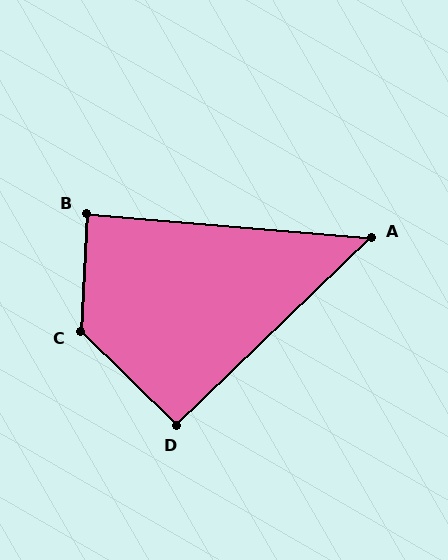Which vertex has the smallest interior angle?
A, at approximately 49 degrees.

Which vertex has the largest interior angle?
C, at approximately 131 degrees.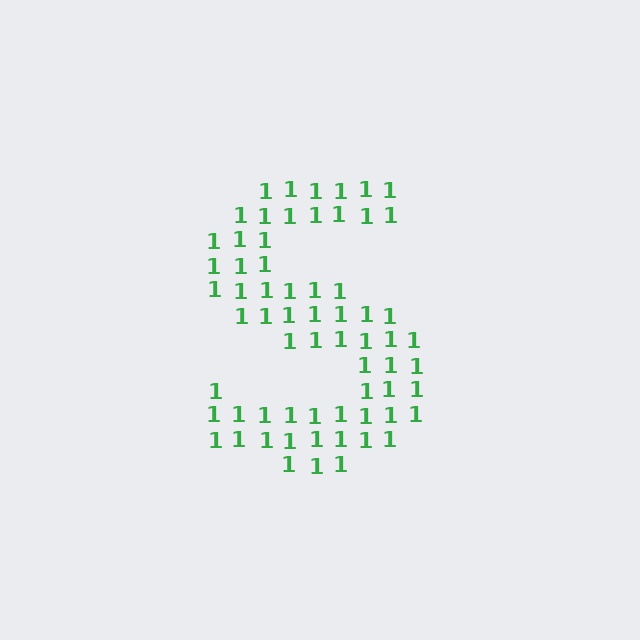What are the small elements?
The small elements are digit 1's.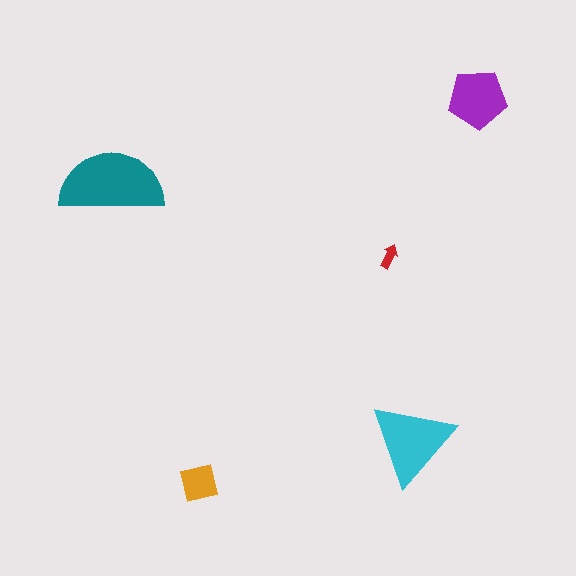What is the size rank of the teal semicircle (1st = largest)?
1st.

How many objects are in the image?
There are 5 objects in the image.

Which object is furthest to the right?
The purple pentagon is rightmost.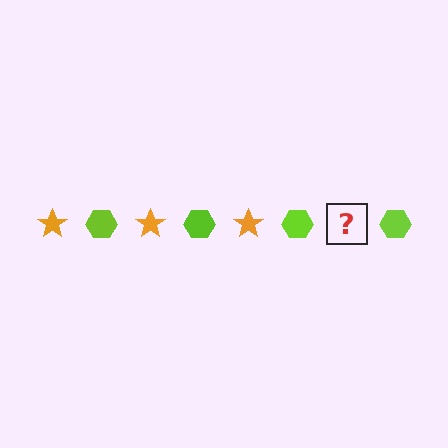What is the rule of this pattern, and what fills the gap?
The rule is that the pattern alternates between orange star and lime hexagon. The gap should be filled with an orange star.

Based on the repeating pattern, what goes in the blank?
The blank should be an orange star.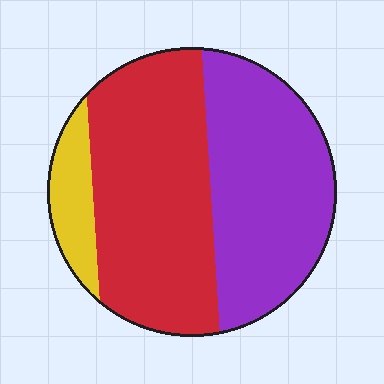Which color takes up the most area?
Red, at roughly 50%.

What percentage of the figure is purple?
Purple takes up between a quarter and a half of the figure.